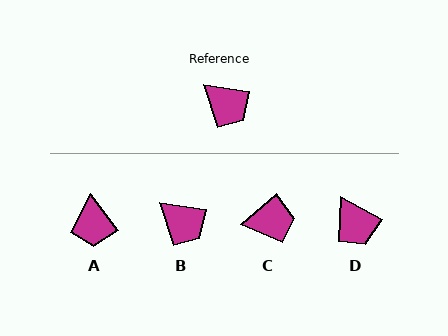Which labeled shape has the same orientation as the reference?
B.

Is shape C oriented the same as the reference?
No, it is off by about 48 degrees.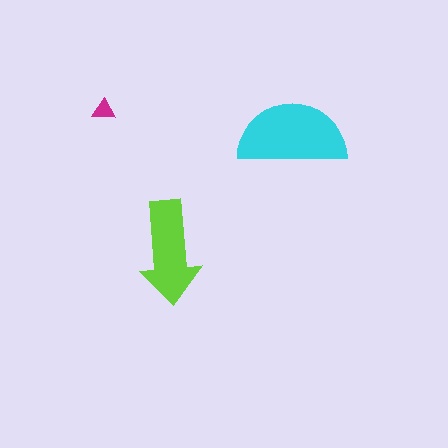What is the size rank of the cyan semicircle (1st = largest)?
1st.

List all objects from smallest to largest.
The magenta triangle, the lime arrow, the cyan semicircle.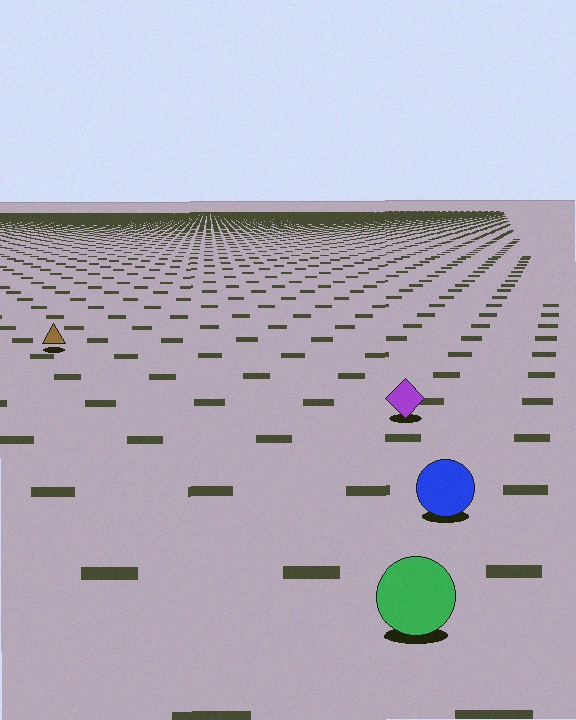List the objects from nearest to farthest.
From nearest to farthest: the green circle, the blue circle, the purple diamond, the brown triangle.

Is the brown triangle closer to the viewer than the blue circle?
No. The blue circle is closer — you can tell from the texture gradient: the ground texture is coarser near it.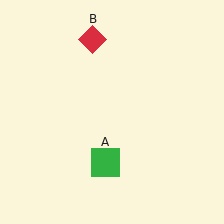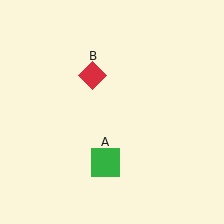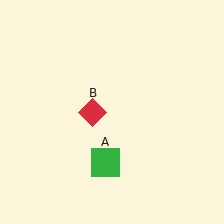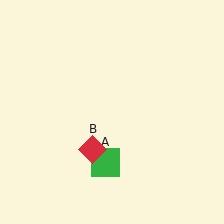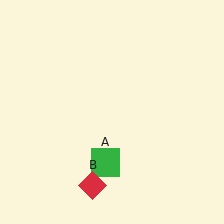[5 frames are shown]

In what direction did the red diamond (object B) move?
The red diamond (object B) moved down.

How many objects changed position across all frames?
1 object changed position: red diamond (object B).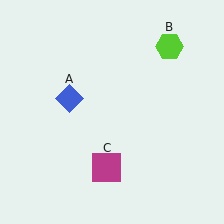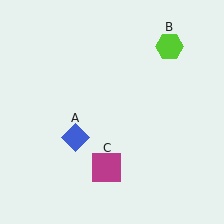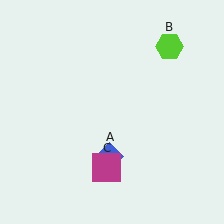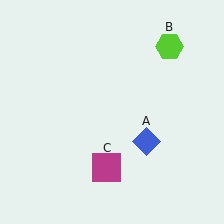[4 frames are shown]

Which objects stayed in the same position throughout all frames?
Lime hexagon (object B) and magenta square (object C) remained stationary.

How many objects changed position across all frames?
1 object changed position: blue diamond (object A).